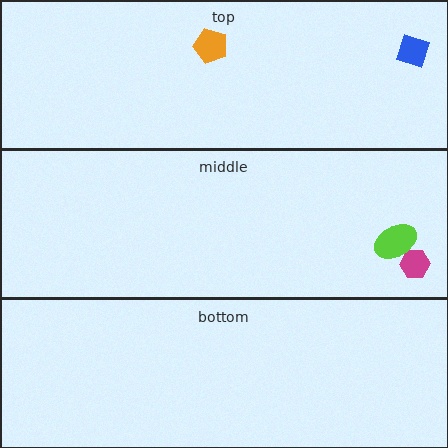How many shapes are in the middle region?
2.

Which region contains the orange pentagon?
The top region.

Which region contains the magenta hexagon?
The middle region.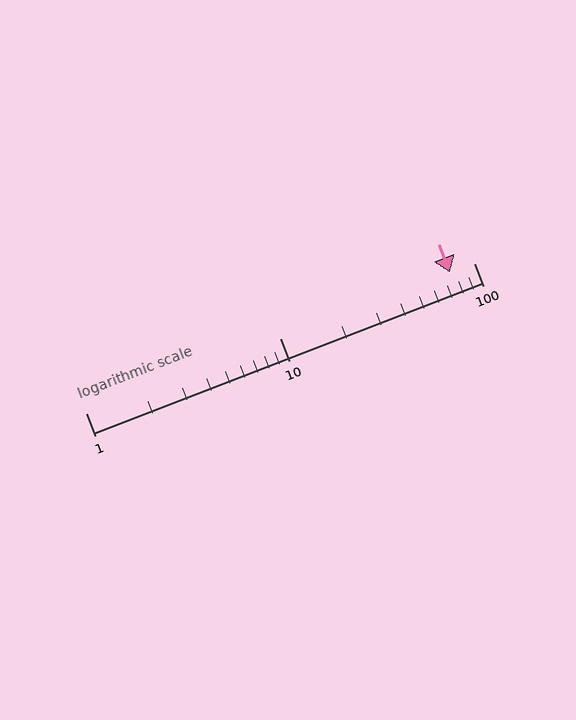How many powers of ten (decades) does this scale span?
The scale spans 2 decades, from 1 to 100.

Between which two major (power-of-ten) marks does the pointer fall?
The pointer is between 10 and 100.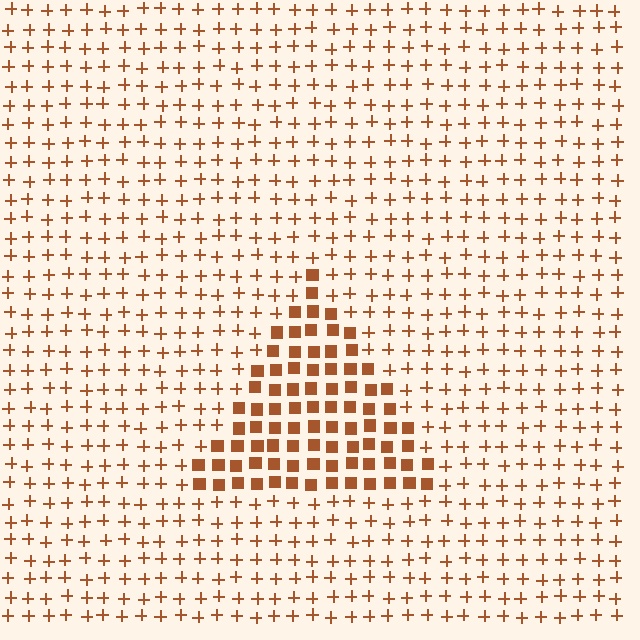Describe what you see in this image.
The image is filled with small brown elements arranged in a uniform grid. A triangle-shaped region contains squares, while the surrounding area contains plus signs. The boundary is defined purely by the change in element shape.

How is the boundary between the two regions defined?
The boundary is defined by a change in element shape: squares inside vs. plus signs outside. All elements share the same color and spacing.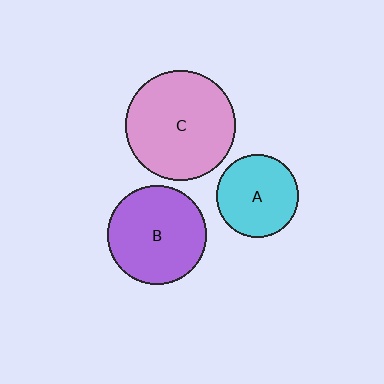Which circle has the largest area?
Circle C (pink).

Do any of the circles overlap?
No, none of the circles overlap.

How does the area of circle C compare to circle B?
Approximately 1.2 times.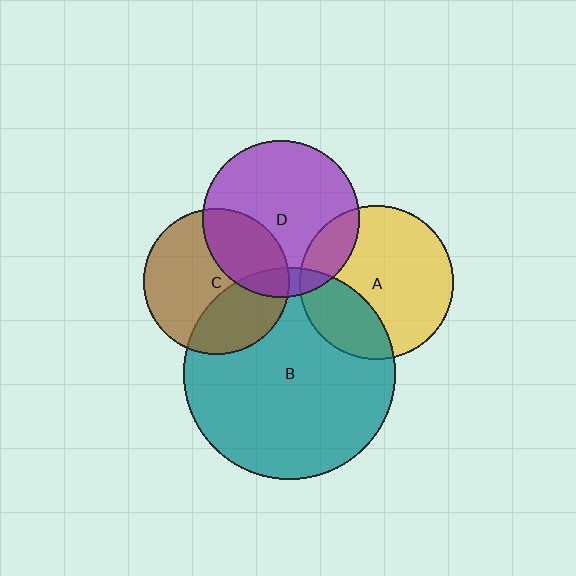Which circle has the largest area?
Circle B (teal).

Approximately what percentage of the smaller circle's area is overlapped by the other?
Approximately 35%.